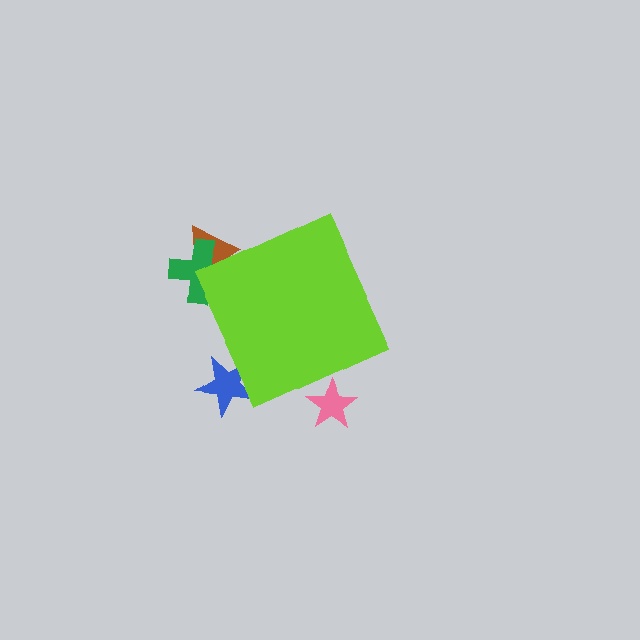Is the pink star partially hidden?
Yes, the pink star is partially hidden behind the lime diamond.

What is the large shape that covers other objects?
A lime diamond.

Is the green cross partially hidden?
Yes, the green cross is partially hidden behind the lime diamond.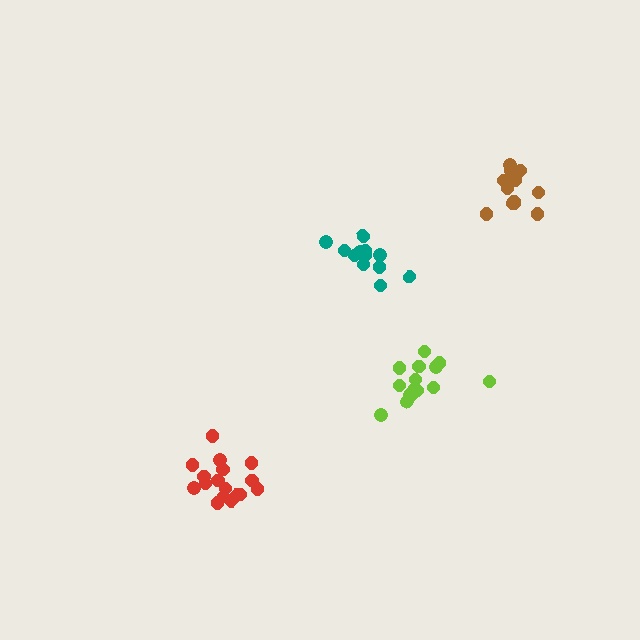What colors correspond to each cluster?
The clusters are colored: red, brown, lime, teal.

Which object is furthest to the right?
The brown cluster is rightmost.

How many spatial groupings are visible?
There are 4 spatial groupings.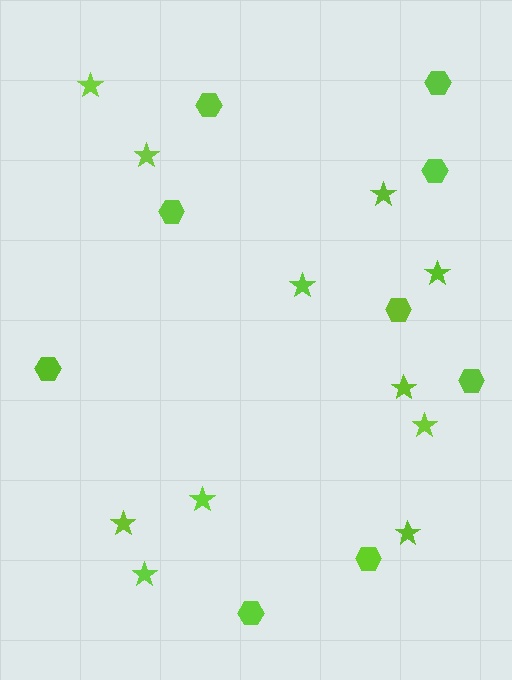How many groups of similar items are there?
There are 2 groups: one group of stars (11) and one group of hexagons (9).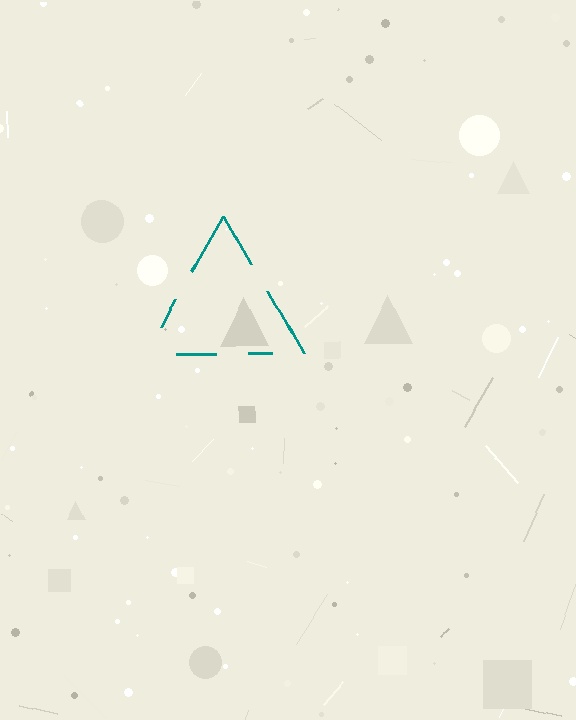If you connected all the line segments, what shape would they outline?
They would outline a triangle.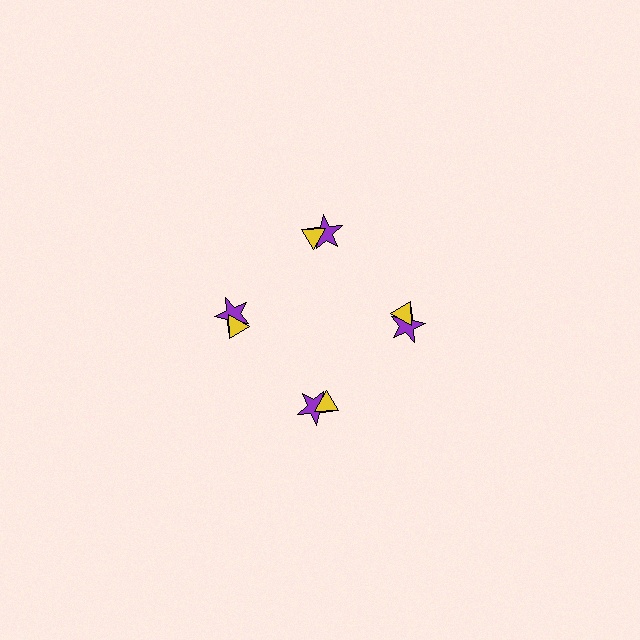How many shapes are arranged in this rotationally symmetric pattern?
There are 8 shapes, arranged in 4 groups of 2.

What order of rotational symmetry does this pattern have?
This pattern has 4-fold rotational symmetry.